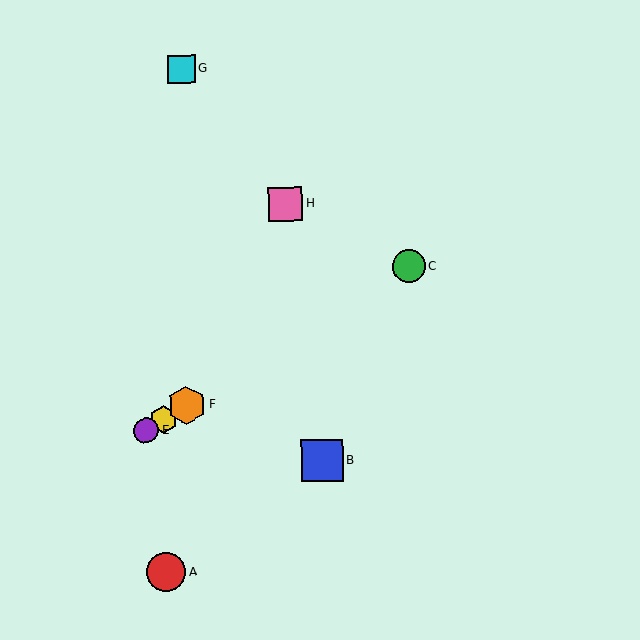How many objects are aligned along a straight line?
4 objects (C, D, E, F) are aligned along a straight line.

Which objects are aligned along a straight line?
Objects C, D, E, F are aligned along a straight line.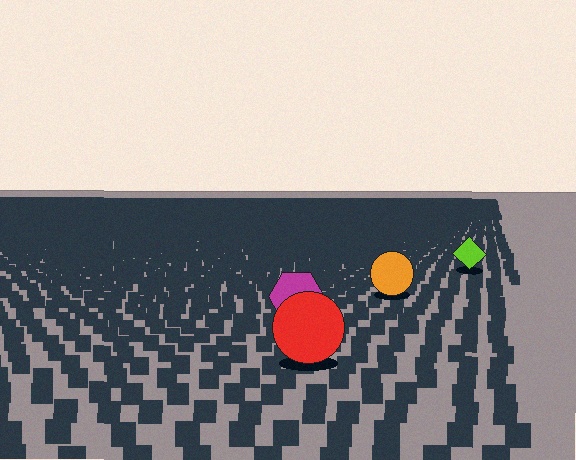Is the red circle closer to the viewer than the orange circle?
Yes. The red circle is closer — you can tell from the texture gradient: the ground texture is coarser near it.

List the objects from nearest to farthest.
From nearest to farthest: the red circle, the magenta hexagon, the orange circle, the lime diamond.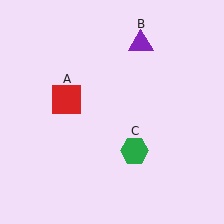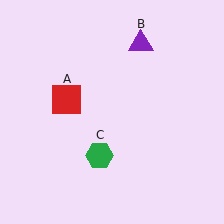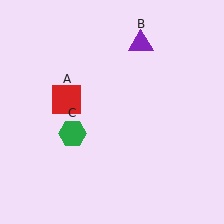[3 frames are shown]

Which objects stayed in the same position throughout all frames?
Red square (object A) and purple triangle (object B) remained stationary.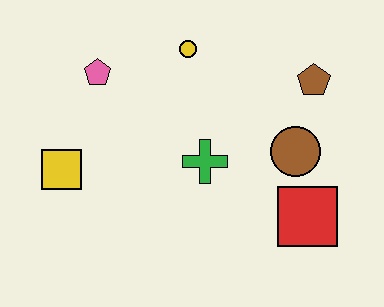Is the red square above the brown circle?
No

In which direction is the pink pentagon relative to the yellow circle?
The pink pentagon is to the left of the yellow circle.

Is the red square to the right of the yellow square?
Yes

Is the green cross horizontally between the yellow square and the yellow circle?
No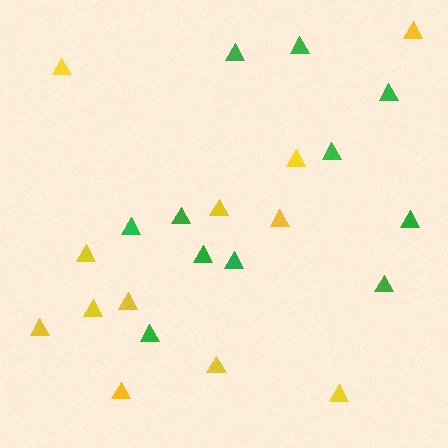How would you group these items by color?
There are 2 groups: one group of yellow triangles (12) and one group of green triangles (11).